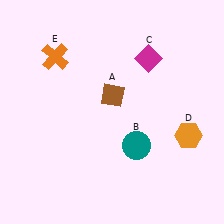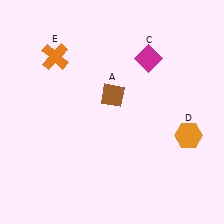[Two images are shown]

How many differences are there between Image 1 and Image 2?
There is 1 difference between the two images.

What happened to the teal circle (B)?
The teal circle (B) was removed in Image 2. It was in the bottom-right area of Image 1.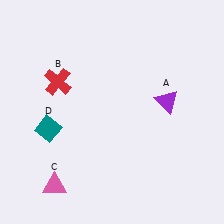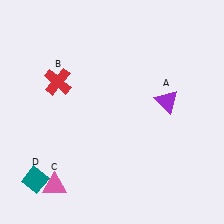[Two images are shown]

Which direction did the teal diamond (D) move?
The teal diamond (D) moved down.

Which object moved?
The teal diamond (D) moved down.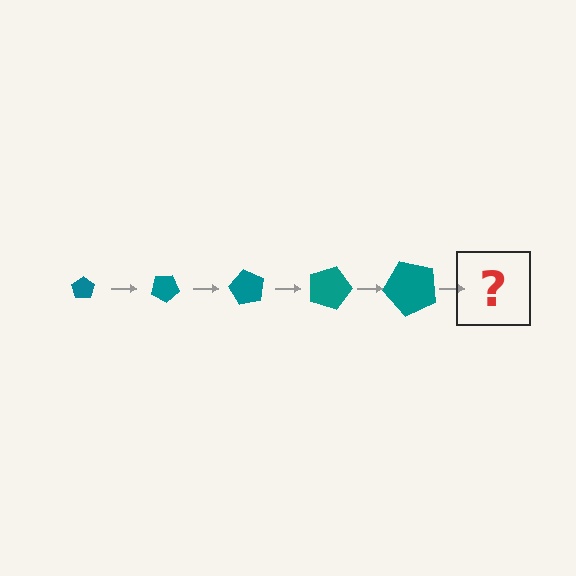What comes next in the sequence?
The next element should be a pentagon, larger than the previous one and rotated 150 degrees from the start.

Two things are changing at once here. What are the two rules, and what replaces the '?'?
The two rules are that the pentagon grows larger each step and it rotates 30 degrees each step. The '?' should be a pentagon, larger than the previous one and rotated 150 degrees from the start.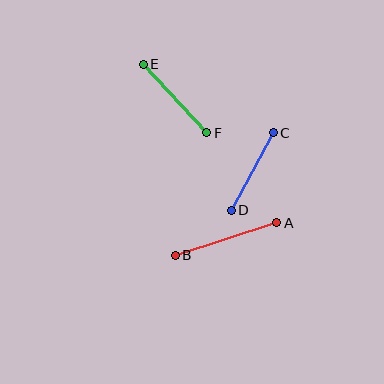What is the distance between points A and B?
The distance is approximately 106 pixels.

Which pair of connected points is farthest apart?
Points A and B are farthest apart.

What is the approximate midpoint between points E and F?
The midpoint is at approximately (175, 98) pixels.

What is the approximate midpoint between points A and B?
The midpoint is at approximately (226, 239) pixels.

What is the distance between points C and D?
The distance is approximately 88 pixels.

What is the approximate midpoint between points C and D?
The midpoint is at approximately (252, 171) pixels.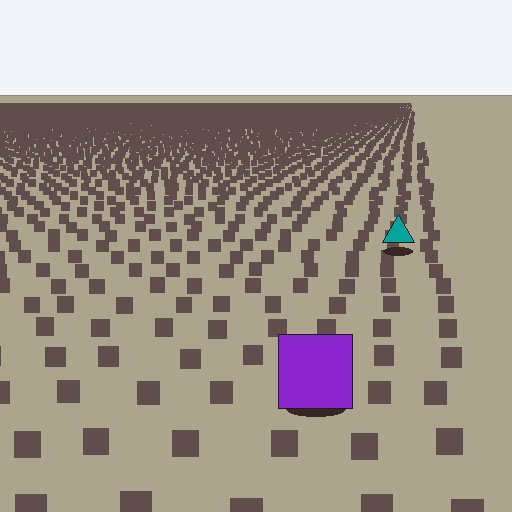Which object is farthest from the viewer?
The teal triangle is farthest from the viewer. It appears smaller and the ground texture around it is denser.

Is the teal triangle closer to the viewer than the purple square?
No. The purple square is closer — you can tell from the texture gradient: the ground texture is coarser near it.